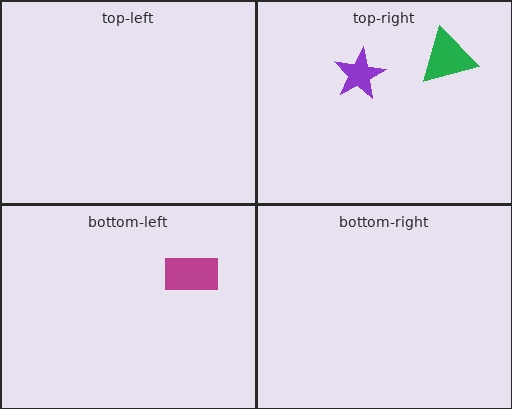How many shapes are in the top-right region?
2.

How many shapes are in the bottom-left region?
1.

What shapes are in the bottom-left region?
The magenta rectangle.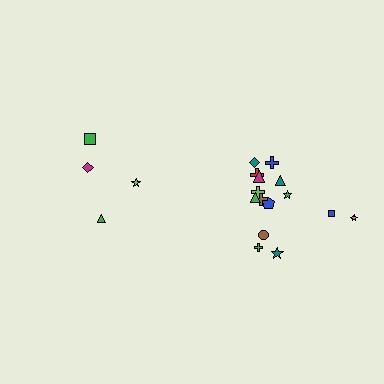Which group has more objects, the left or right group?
The right group.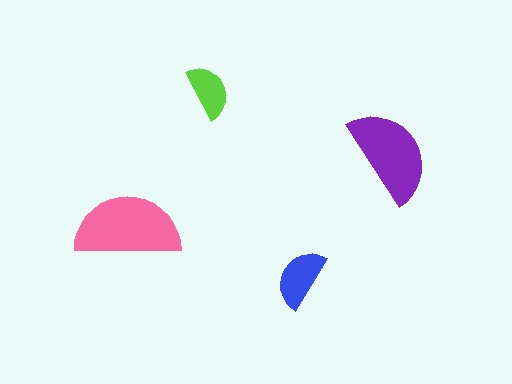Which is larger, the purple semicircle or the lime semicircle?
The purple one.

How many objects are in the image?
There are 4 objects in the image.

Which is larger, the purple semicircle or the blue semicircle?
The purple one.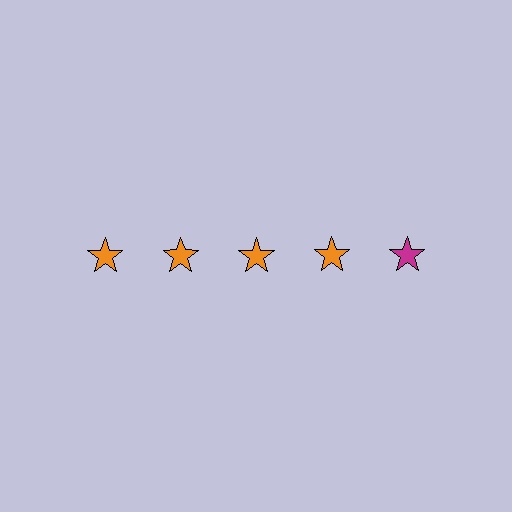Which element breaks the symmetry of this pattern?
The magenta star in the top row, rightmost column breaks the symmetry. All other shapes are orange stars.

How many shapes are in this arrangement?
There are 5 shapes arranged in a grid pattern.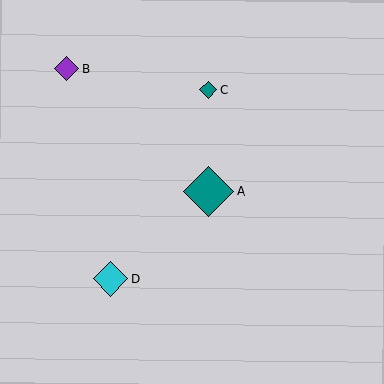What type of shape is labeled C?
Shape C is a teal diamond.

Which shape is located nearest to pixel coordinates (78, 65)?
The purple diamond (labeled B) at (67, 69) is nearest to that location.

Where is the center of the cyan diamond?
The center of the cyan diamond is at (110, 279).